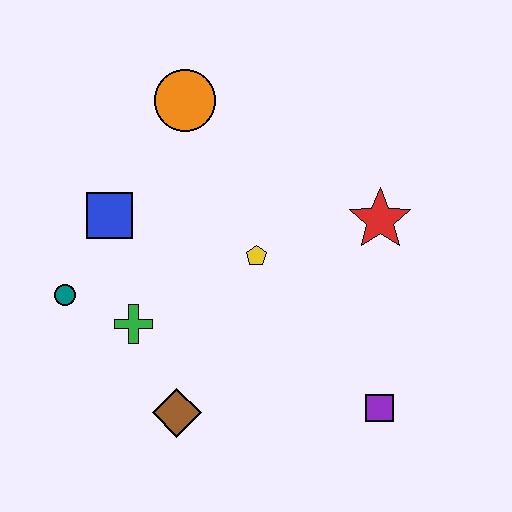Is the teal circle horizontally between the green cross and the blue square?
No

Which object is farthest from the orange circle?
The purple square is farthest from the orange circle.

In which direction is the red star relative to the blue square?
The red star is to the right of the blue square.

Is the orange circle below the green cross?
No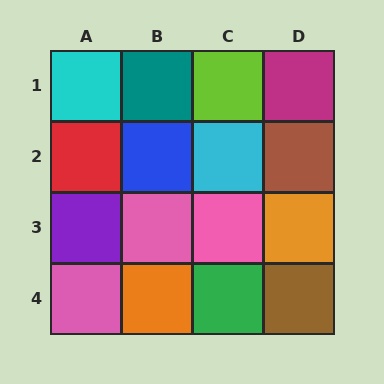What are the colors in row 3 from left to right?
Purple, pink, pink, orange.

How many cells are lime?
1 cell is lime.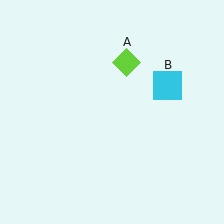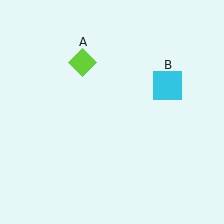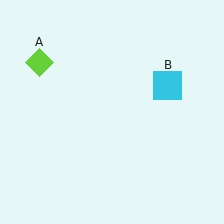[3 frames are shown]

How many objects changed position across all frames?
1 object changed position: lime diamond (object A).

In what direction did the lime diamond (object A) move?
The lime diamond (object A) moved left.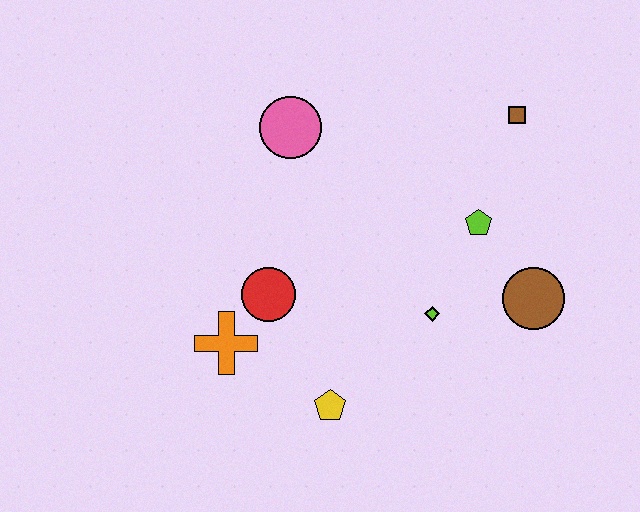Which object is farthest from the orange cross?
The brown square is farthest from the orange cross.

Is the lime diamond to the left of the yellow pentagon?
No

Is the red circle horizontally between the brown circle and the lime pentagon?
No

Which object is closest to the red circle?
The orange cross is closest to the red circle.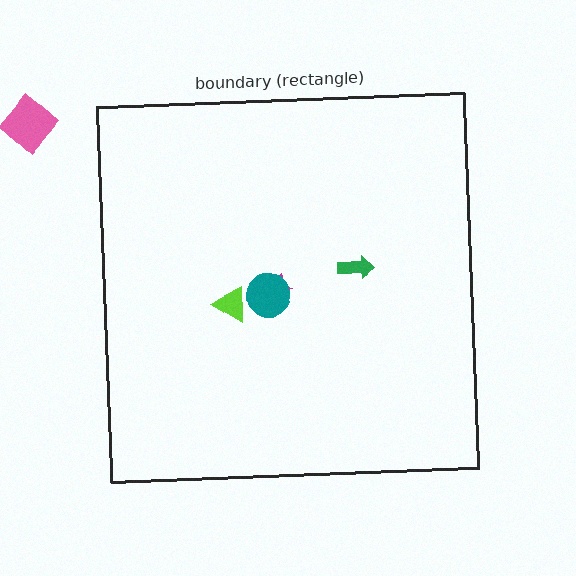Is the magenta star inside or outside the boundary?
Inside.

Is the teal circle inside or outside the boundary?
Inside.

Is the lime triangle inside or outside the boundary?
Inside.